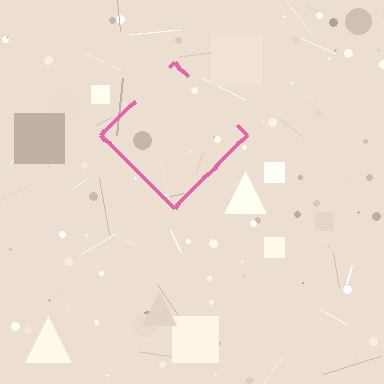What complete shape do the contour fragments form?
The contour fragments form a diamond.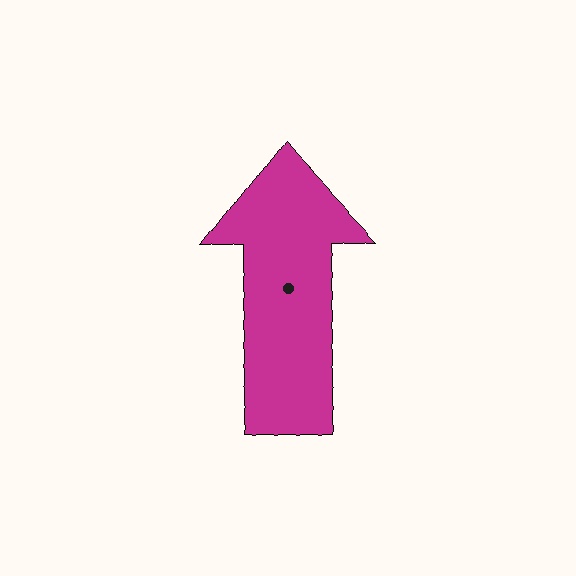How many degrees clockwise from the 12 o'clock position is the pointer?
Approximately 357 degrees.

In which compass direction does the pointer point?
North.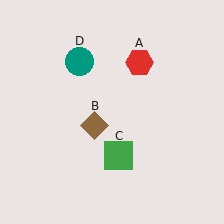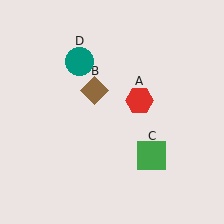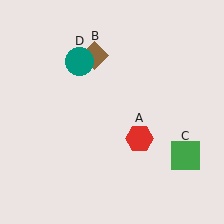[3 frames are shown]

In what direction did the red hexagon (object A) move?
The red hexagon (object A) moved down.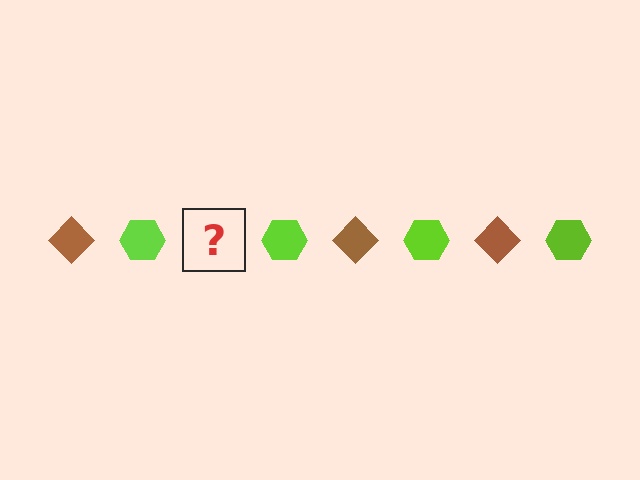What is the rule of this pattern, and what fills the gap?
The rule is that the pattern alternates between brown diamond and lime hexagon. The gap should be filled with a brown diamond.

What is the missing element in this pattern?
The missing element is a brown diamond.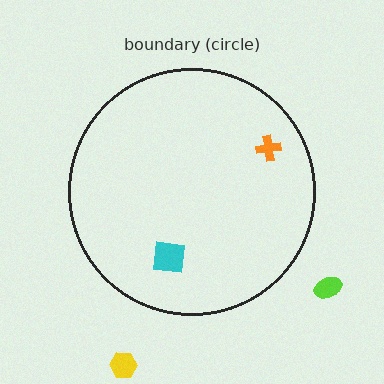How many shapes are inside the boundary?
2 inside, 2 outside.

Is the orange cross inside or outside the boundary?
Inside.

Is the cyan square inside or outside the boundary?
Inside.